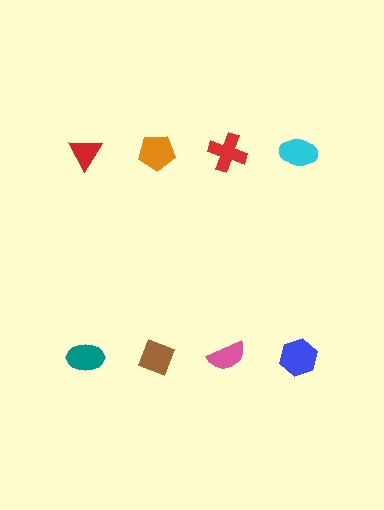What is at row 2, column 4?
A blue hexagon.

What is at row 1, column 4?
A cyan ellipse.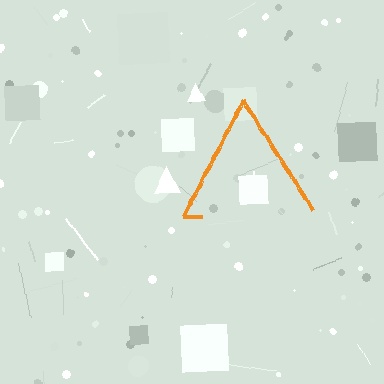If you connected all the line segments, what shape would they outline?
They would outline a triangle.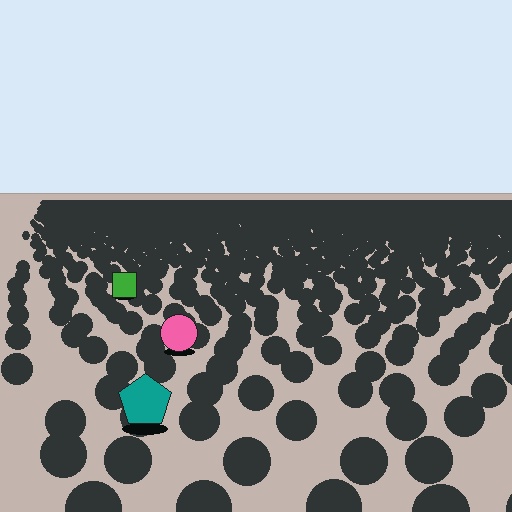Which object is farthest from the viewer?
The green square is farthest from the viewer. It appears smaller and the ground texture around it is denser.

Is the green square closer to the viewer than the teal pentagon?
No. The teal pentagon is closer — you can tell from the texture gradient: the ground texture is coarser near it.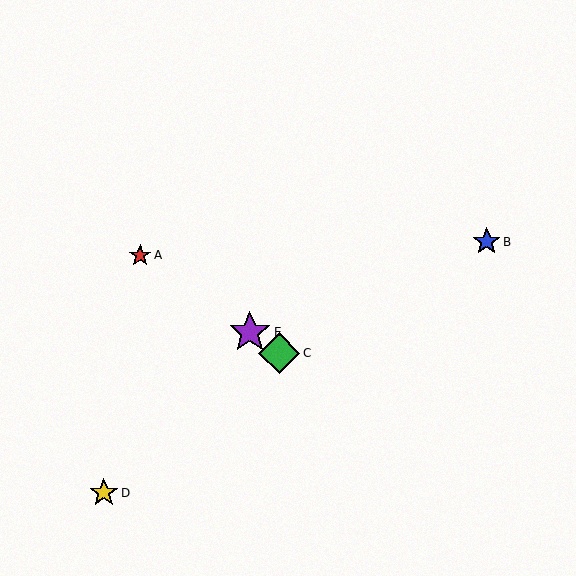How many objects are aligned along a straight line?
3 objects (A, C, E) are aligned along a straight line.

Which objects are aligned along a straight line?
Objects A, C, E are aligned along a straight line.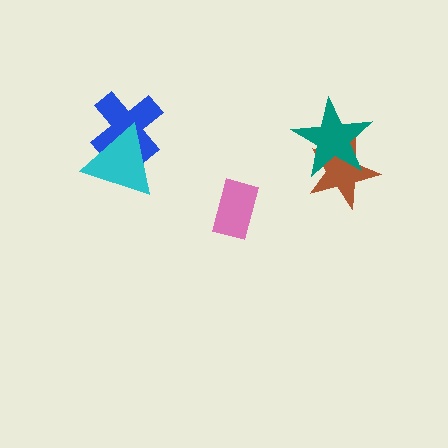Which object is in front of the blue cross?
The cyan triangle is in front of the blue cross.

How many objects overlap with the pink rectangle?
0 objects overlap with the pink rectangle.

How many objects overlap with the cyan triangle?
1 object overlaps with the cyan triangle.